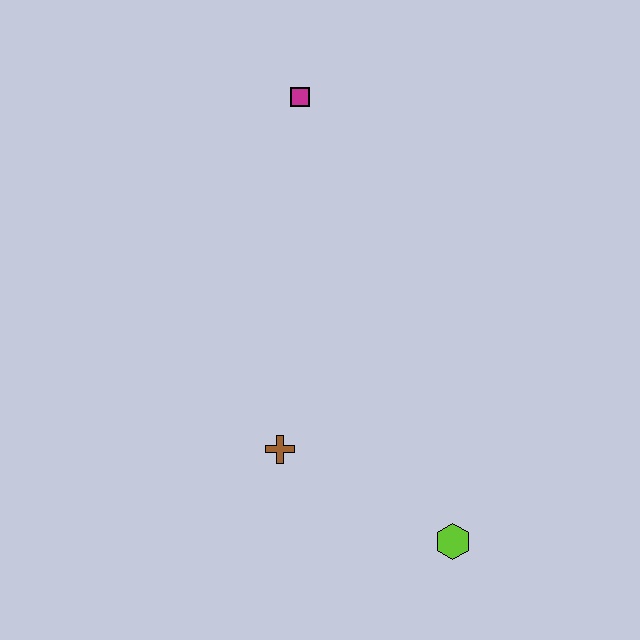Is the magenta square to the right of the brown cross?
Yes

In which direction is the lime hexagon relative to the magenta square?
The lime hexagon is below the magenta square.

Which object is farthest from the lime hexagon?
The magenta square is farthest from the lime hexagon.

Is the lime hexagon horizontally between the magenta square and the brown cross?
No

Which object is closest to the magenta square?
The brown cross is closest to the magenta square.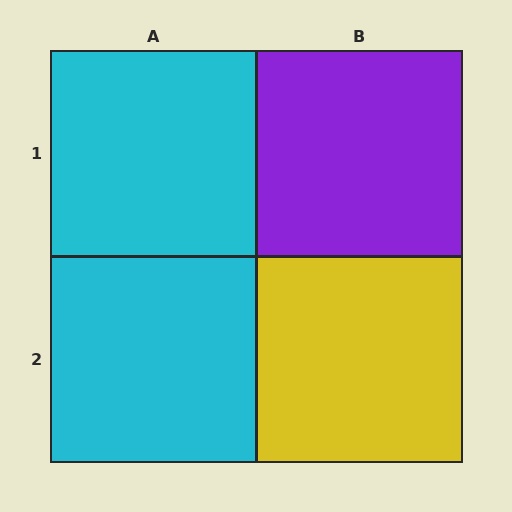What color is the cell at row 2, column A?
Cyan.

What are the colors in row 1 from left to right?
Cyan, purple.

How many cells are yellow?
1 cell is yellow.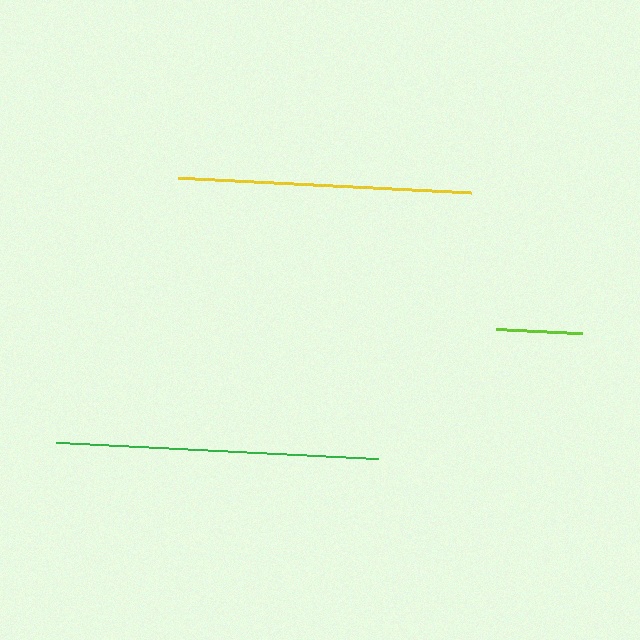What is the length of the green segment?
The green segment is approximately 322 pixels long.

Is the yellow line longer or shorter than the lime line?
The yellow line is longer than the lime line.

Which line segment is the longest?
The green line is the longest at approximately 322 pixels.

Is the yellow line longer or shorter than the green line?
The green line is longer than the yellow line.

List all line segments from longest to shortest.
From longest to shortest: green, yellow, lime.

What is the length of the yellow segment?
The yellow segment is approximately 293 pixels long.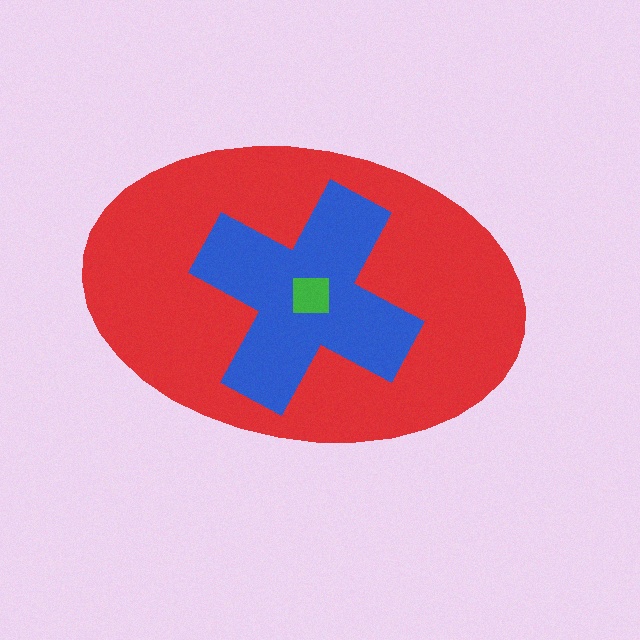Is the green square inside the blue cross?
Yes.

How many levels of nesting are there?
3.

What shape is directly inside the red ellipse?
The blue cross.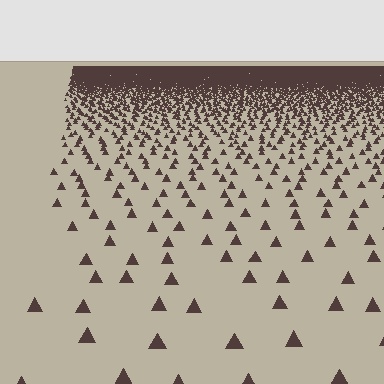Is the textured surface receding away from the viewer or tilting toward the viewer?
The surface is receding away from the viewer. Texture elements get smaller and denser toward the top.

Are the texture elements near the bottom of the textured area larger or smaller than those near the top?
Larger. Near the bottom, elements are closer to the viewer and appear at a bigger on-screen size.